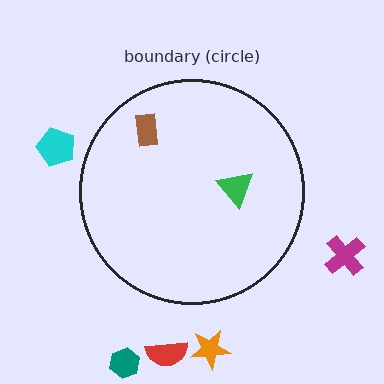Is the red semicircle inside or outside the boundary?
Outside.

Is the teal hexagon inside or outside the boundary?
Outside.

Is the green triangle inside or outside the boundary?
Inside.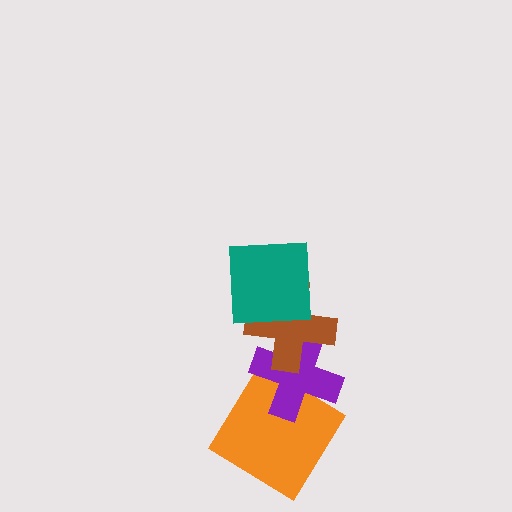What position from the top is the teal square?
The teal square is 1st from the top.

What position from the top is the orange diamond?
The orange diamond is 4th from the top.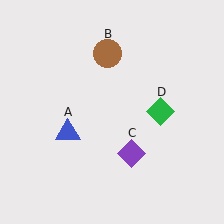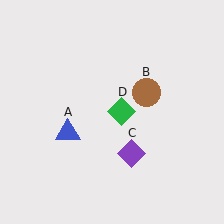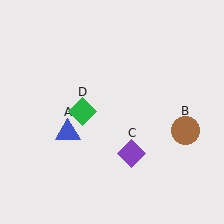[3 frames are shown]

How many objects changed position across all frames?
2 objects changed position: brown circle (object B), green diamond (object D).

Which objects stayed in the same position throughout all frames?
Blue triangle (object A) and purple diamond (object C) remained stationary.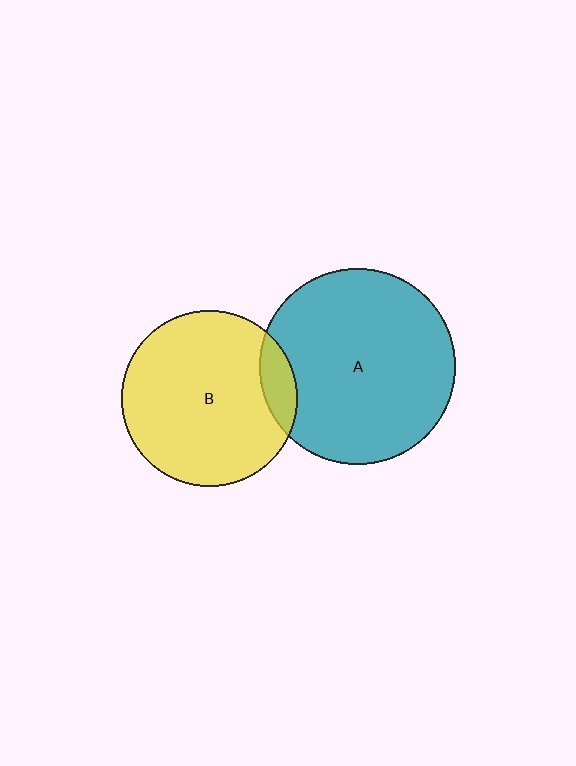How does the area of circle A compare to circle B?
Approximately 1.2 times.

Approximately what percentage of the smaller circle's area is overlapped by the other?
Approximately 10%.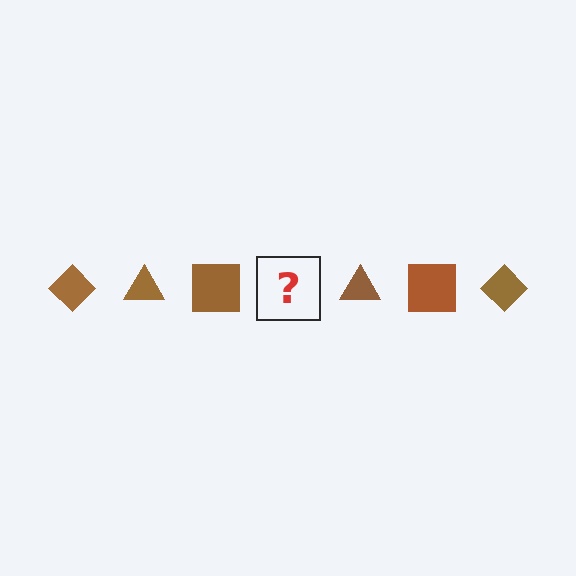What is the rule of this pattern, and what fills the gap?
The rule is that the pattern cycles through diamond, triangle, square shapes in brown. The gap should be filled with a brown diamond.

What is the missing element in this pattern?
The missing element is a brown diamond.